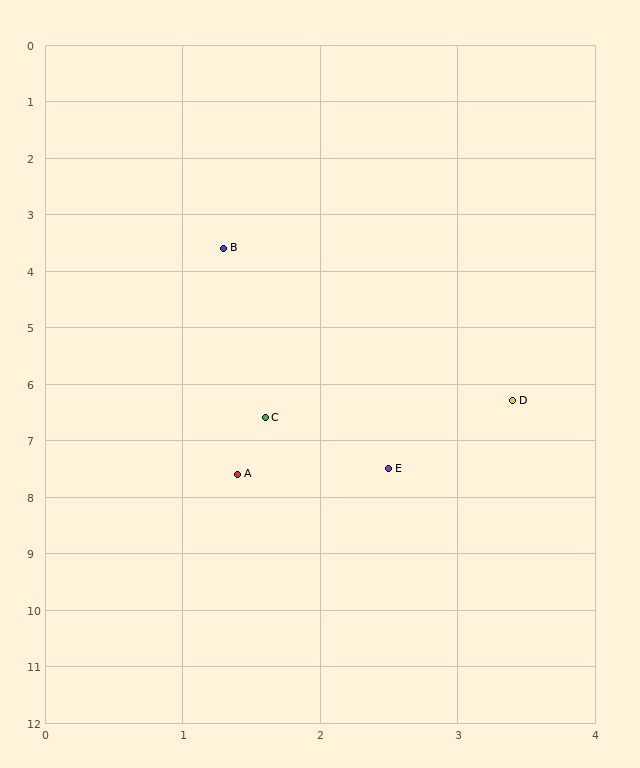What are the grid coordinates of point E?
Point E is at approximately (2.5, 7.5).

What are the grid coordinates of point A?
Point A is at approximately (1.4, 7.6).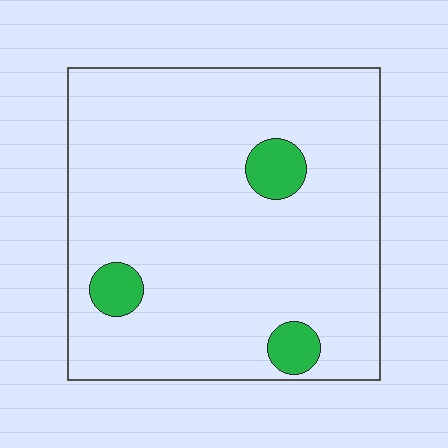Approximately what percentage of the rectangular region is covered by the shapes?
Approximately 10%.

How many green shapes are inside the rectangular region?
3.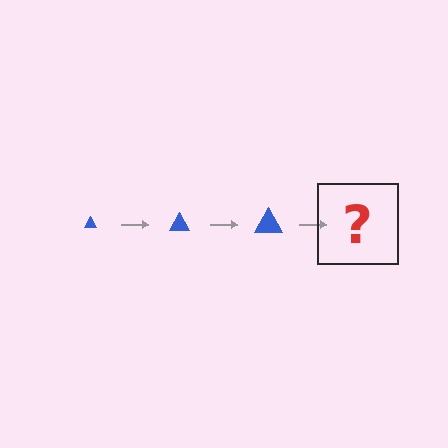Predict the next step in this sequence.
The next step is a blue triangle, larger than the previous one.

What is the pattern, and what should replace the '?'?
The pattern is that the triangle gets progressively larger each step. The '?' should be a blue triangle, larger than the previous one.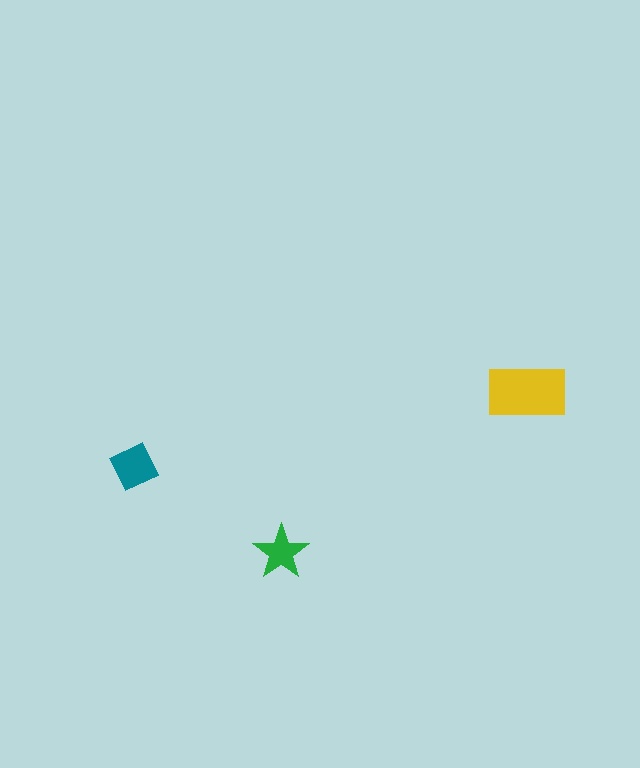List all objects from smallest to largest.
The green star, the teal square, the yellow rectangle.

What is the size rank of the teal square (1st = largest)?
2nd.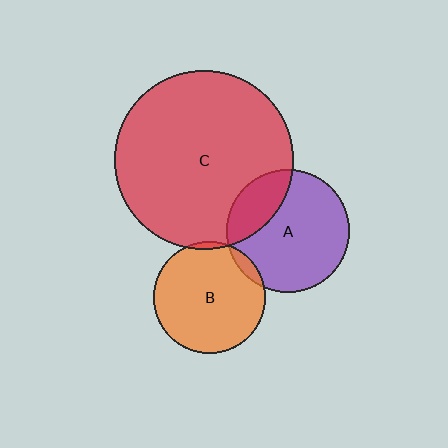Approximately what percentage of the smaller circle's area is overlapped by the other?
Approximately 5%.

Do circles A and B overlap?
Yes.